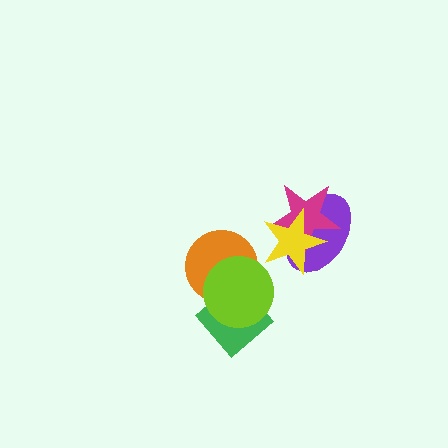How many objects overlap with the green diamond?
2 objects overlap with the green diamond.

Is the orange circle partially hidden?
Yes, it is partially covered by another shape.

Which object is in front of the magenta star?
The yellow star is in front of the magenta star.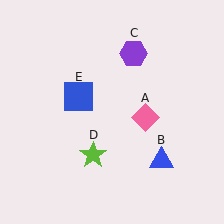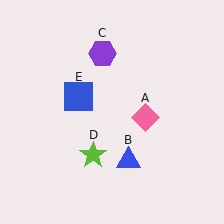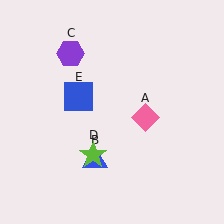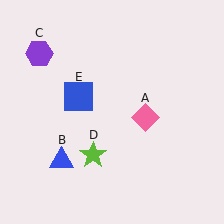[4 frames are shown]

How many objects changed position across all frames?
2 objects changed position: blue triangle (object B), purple hexagon (object C).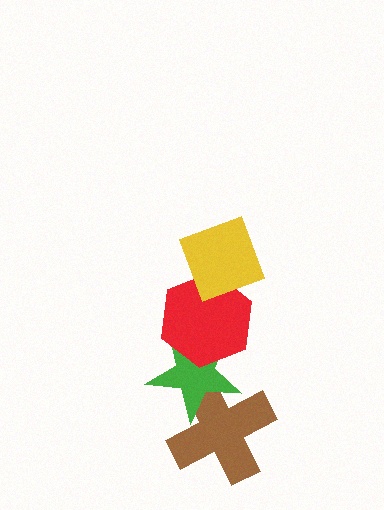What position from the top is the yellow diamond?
The yellow diamond is 1st from the top.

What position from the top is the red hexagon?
The red hexagon is 2nd from the top.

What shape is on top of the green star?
The red hexagon is on top of the green star.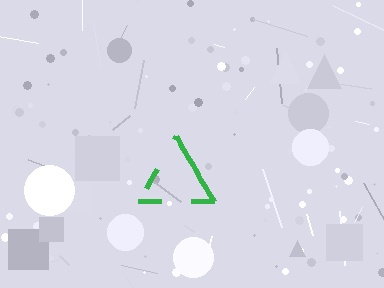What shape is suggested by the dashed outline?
The dashed outline suggests a triangle.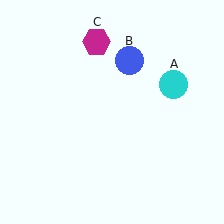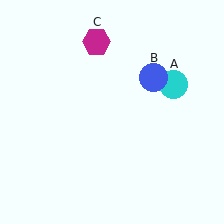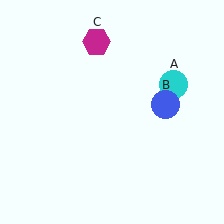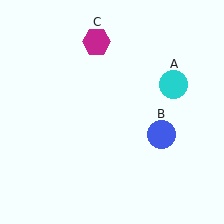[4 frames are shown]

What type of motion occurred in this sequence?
The blue circle (object B) rotated clockwise around the center of the scene.